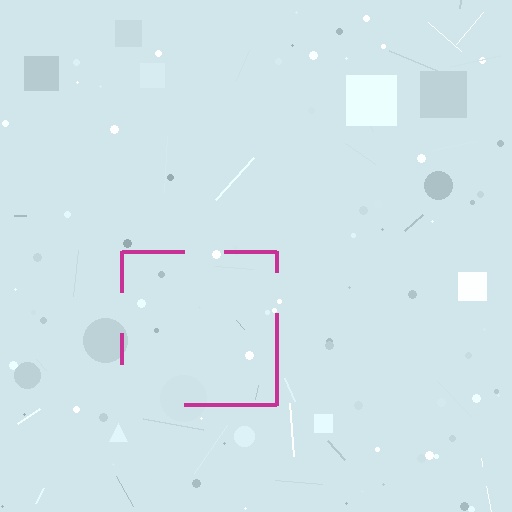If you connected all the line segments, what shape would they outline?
They would outline a square.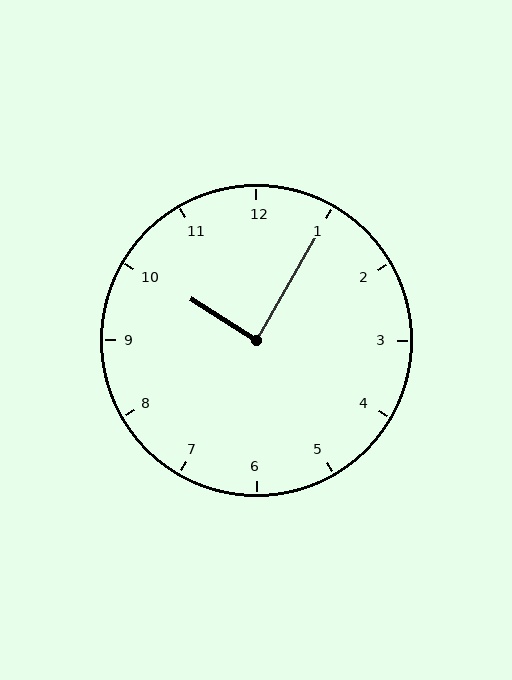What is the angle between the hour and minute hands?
Approximately 88 degrees.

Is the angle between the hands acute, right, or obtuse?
It is right.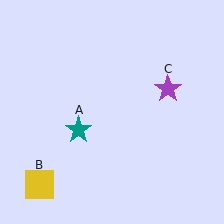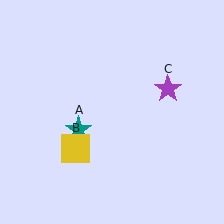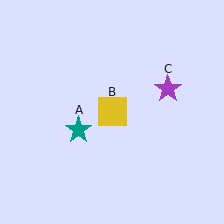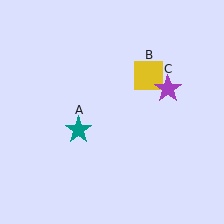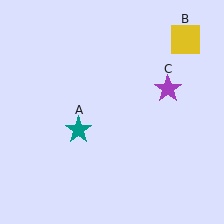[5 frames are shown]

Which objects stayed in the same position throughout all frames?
Teal star (object A) and purple star (object C) remained stationary.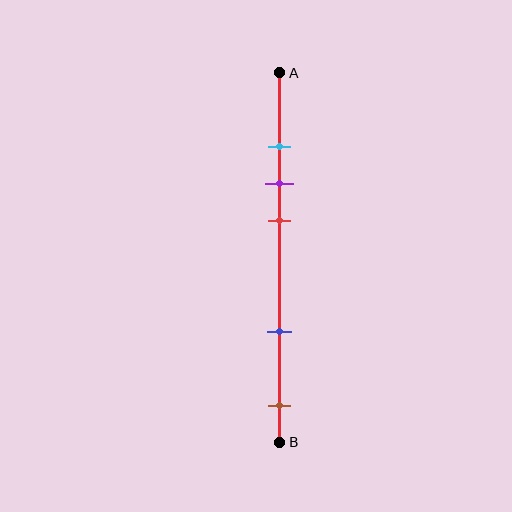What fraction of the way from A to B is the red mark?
The red mark is approximately 40% (0.4) of the way from A to B.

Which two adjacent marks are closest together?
The cyan and purple marks are the closest adjacent pair.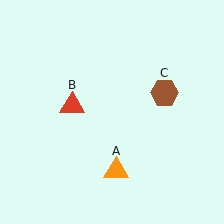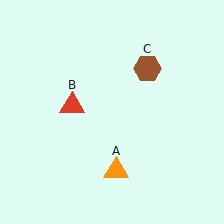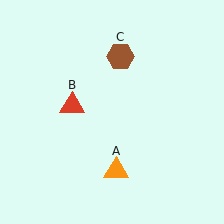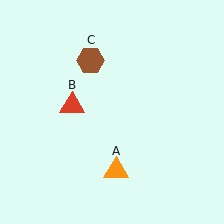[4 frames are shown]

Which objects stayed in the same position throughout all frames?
Orange triangle (object A) and red triangle (object B) remained stationary.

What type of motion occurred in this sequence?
The brown hexagon (object C) rotated counterclockwise around the center of the scene.